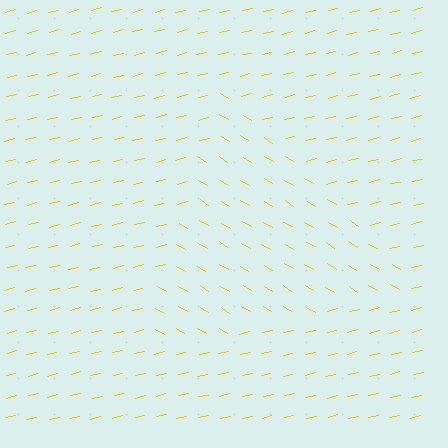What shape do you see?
I see a triangle.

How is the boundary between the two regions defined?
The boundary is defined purely by a change in line orientation (approximately 45 degrees difference). All lines are the same color and thickness.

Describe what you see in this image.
The image is filled with small yellow line segments. A triangle region in the image has lines oriented differently from the surrounding lines, creating a visible texture boundary.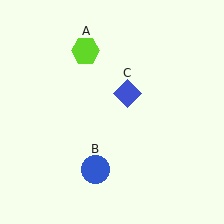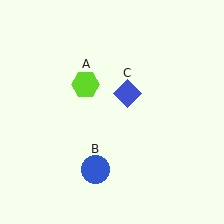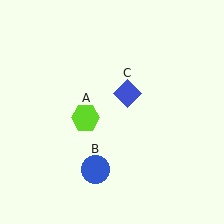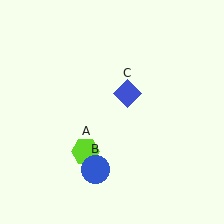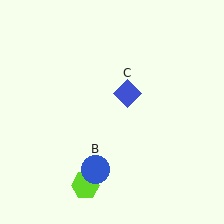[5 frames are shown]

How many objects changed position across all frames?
1 object changed position: lime hexagon (object A).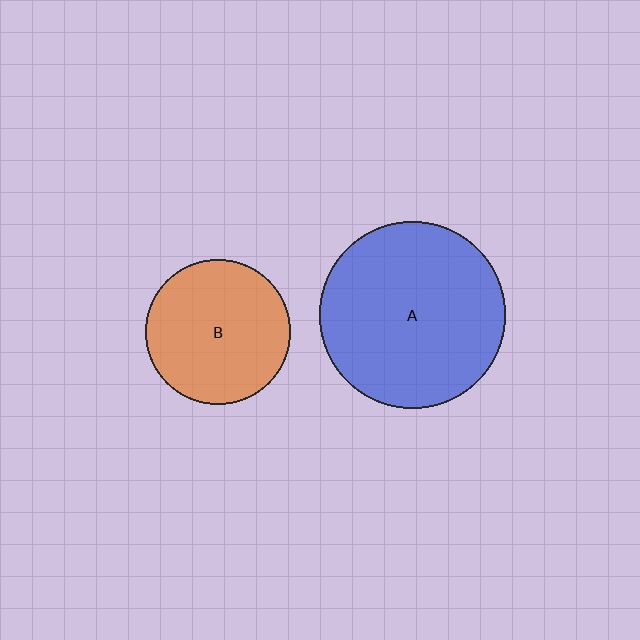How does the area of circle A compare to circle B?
Approximately 1.6 times.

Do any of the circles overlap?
No, none of the circles overlap.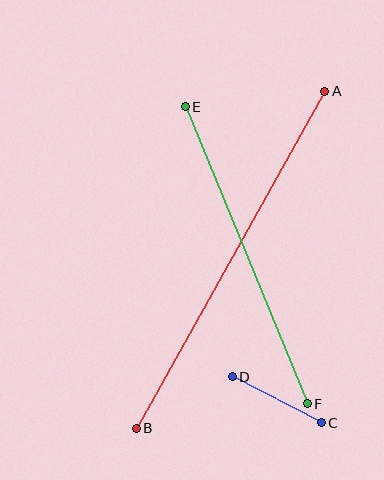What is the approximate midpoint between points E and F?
The midpoint is at approximately (246, 255) pixels.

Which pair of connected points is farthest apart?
Points A and B are farthest apart.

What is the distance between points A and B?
The distance is approximately 386 pixels.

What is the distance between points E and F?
The distance is approximately 321 pixels.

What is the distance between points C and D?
The distance is approximately 100 pixels.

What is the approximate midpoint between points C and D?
The midpoint is at approximately (277, 400) pixels.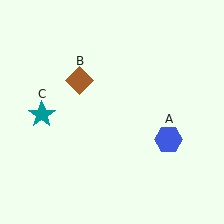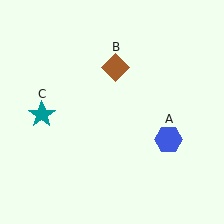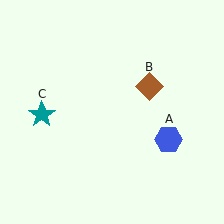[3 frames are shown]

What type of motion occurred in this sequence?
The brown diamond (object B) rotated clockwise around the center of the scene.